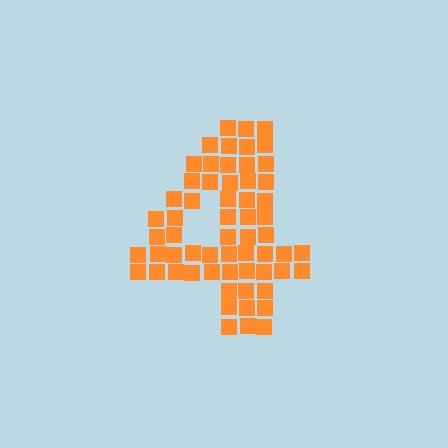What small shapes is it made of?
It is made of small squares.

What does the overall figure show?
The overall figure shows the digit 4.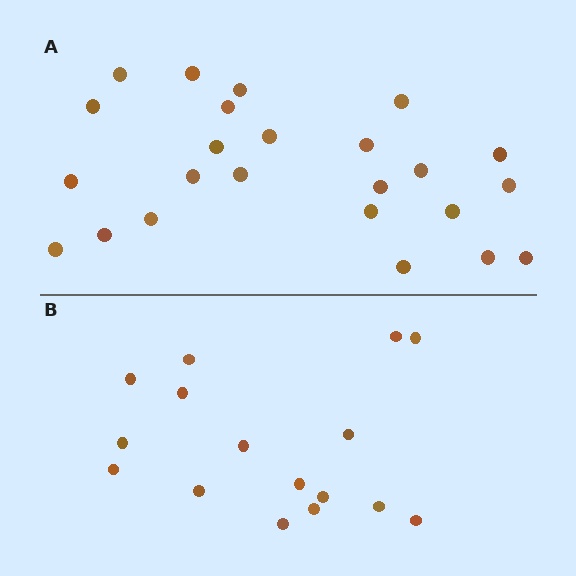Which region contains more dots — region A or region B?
Region A (the top region) has more dots.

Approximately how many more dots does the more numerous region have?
Region A has roughly 8 or so more dots than region B.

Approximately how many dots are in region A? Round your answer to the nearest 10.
About 20 dots. (The exact count is 24, which rounds to 20.)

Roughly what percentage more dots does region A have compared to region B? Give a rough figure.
About 50% more.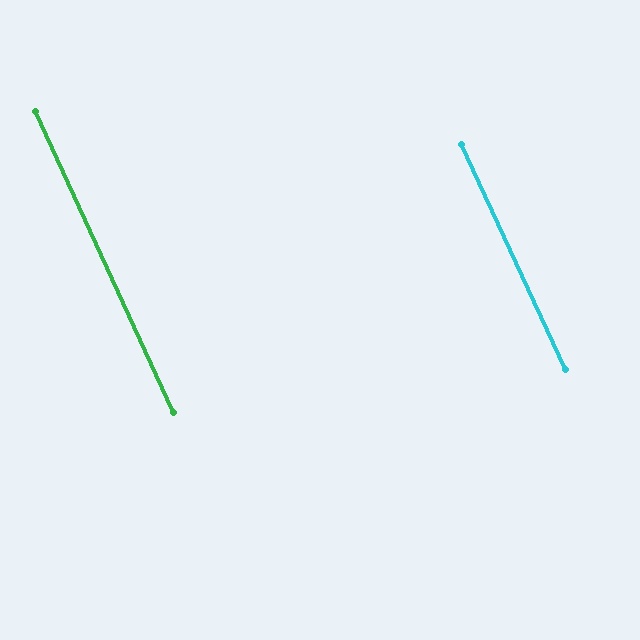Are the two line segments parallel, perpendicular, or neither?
Parallel — their directions differ by only 0.3°.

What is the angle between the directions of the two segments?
Approximately 0 degrees.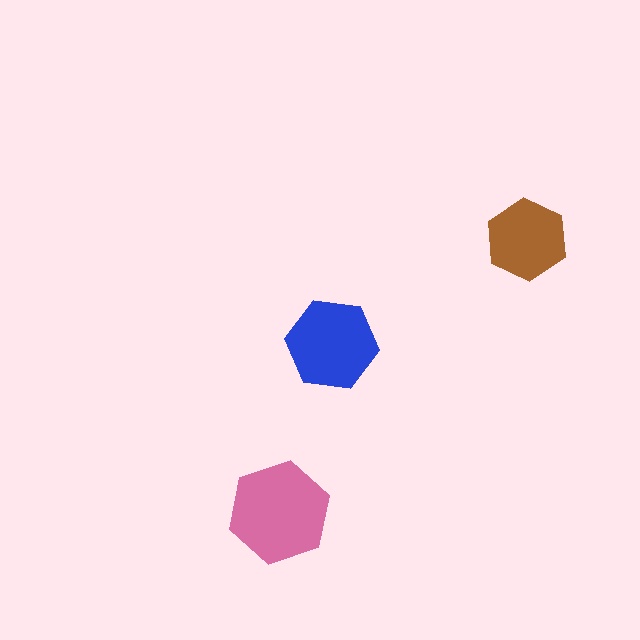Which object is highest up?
The brown hexagon is topmost.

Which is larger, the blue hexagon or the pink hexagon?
The pink one.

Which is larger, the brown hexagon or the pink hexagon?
The pink one.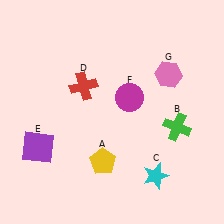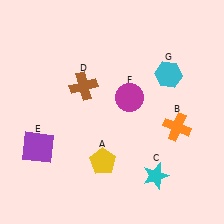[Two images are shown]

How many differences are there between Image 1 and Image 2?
There are 3 differences between the two images.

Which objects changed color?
B changed from green to orange. D changed from red to brown. G changed from pink to cyan.